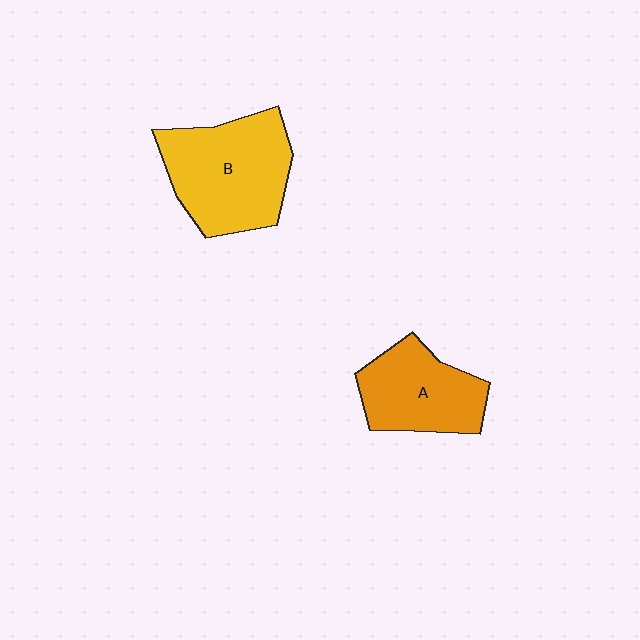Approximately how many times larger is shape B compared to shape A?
Approximately 1.4 times.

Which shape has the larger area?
Shape B (yellow).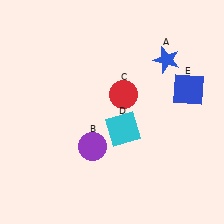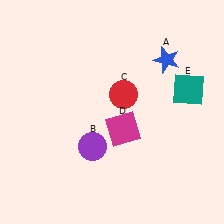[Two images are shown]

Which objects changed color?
D changed from cyan to magenta. E changed from blue to teal.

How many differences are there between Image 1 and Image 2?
There are 2 differences between the two images.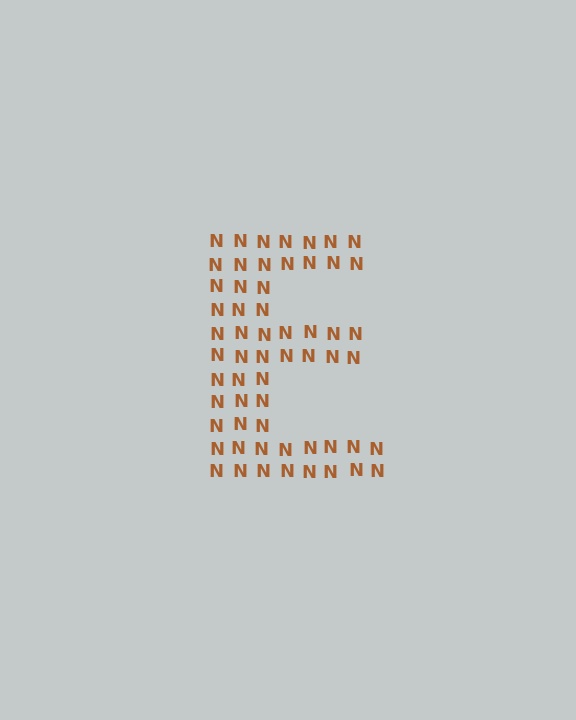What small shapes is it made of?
It is made of small letter N's.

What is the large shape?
The large shape is the letter E.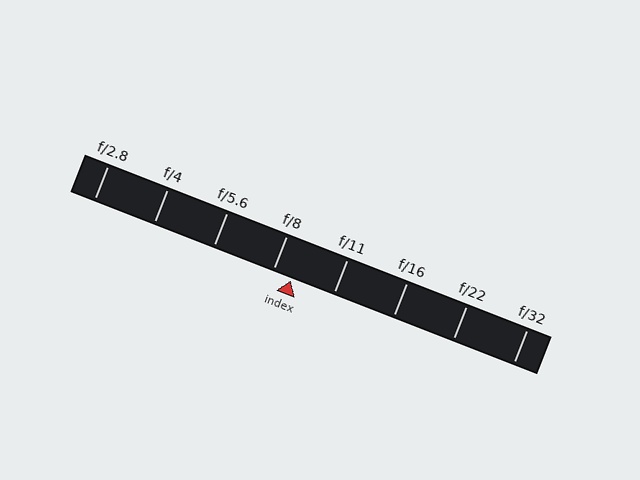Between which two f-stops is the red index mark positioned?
The index mark is between f/8 and f/11.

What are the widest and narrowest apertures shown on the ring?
The widest aperture shown is f/2.8 and the narrowest is f/32.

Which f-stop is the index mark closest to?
The index mark is closest to f/8.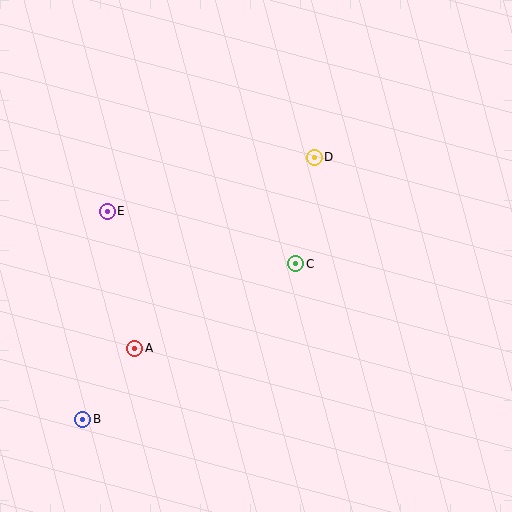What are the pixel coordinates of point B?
Point B is at (83, 419).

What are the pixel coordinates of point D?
Point D is at (314, 157).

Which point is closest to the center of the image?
Point C at (296, 264) is closest to the center.